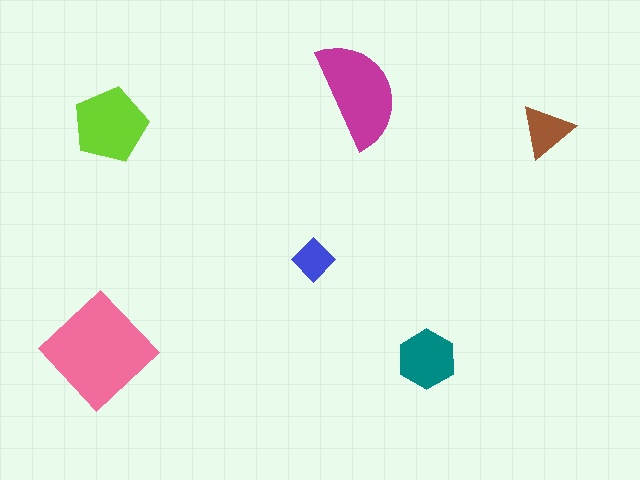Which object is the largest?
The pink diamond.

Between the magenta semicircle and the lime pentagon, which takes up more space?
The magenta semicircle.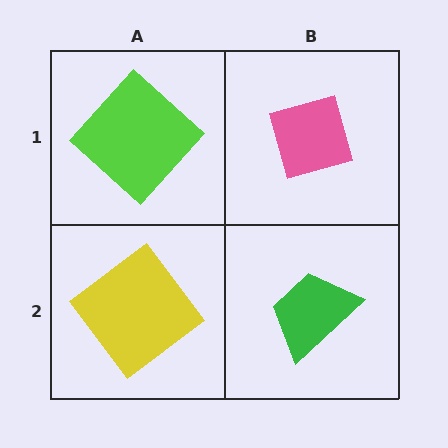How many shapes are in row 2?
2 shapes.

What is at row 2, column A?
A yellow diamond.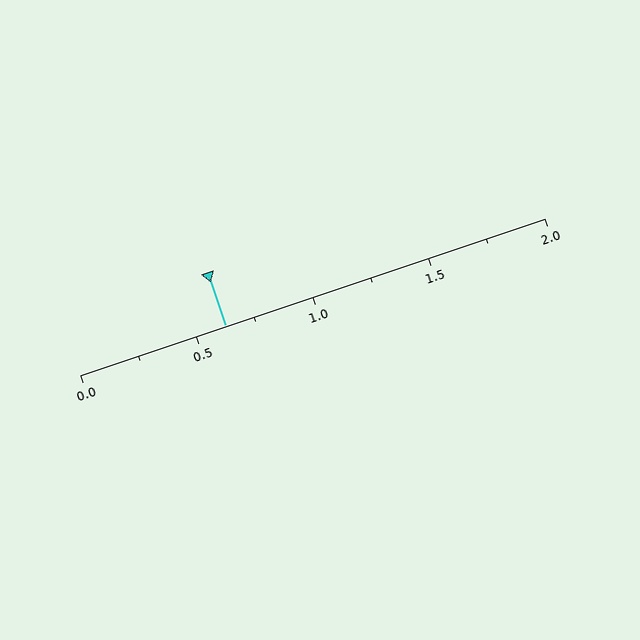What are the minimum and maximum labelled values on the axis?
The axis runs from 0.0 to 2.0.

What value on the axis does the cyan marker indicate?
The marker indicates approximately 0.62.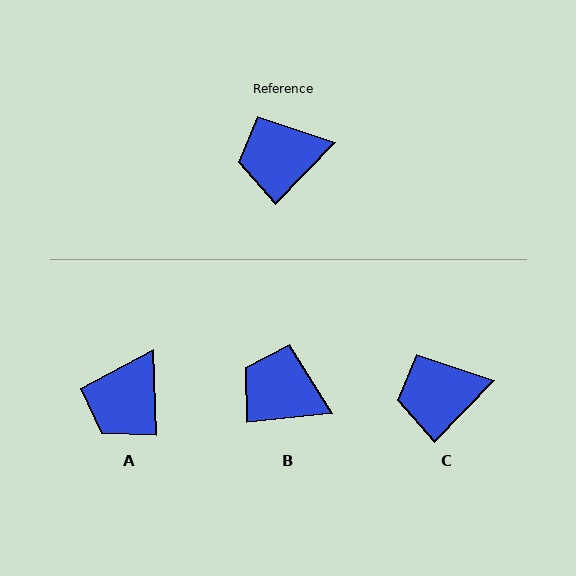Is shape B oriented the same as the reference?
No, it is off by about 40 degrees.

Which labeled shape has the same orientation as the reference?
C.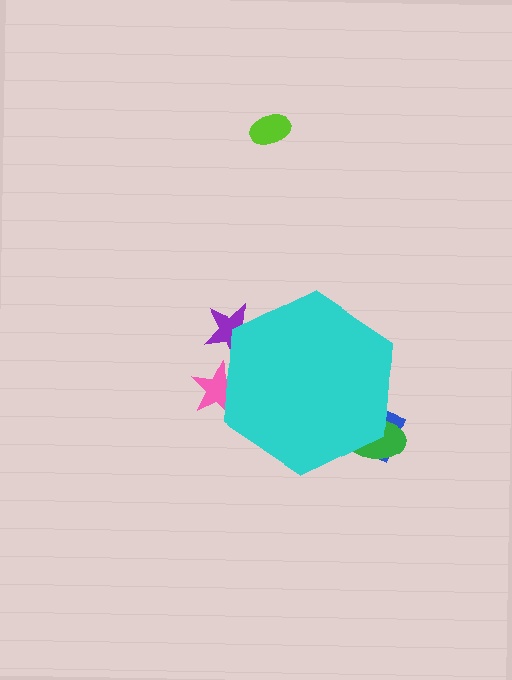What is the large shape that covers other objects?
A cyan hexagon.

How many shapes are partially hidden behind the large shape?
4 shapes are partially hidden.